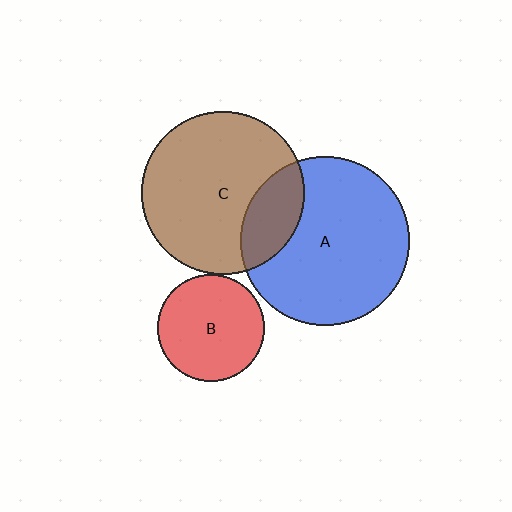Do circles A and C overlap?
Yes.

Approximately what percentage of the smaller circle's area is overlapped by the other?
Approximately 20%.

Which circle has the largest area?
Circle A (blue).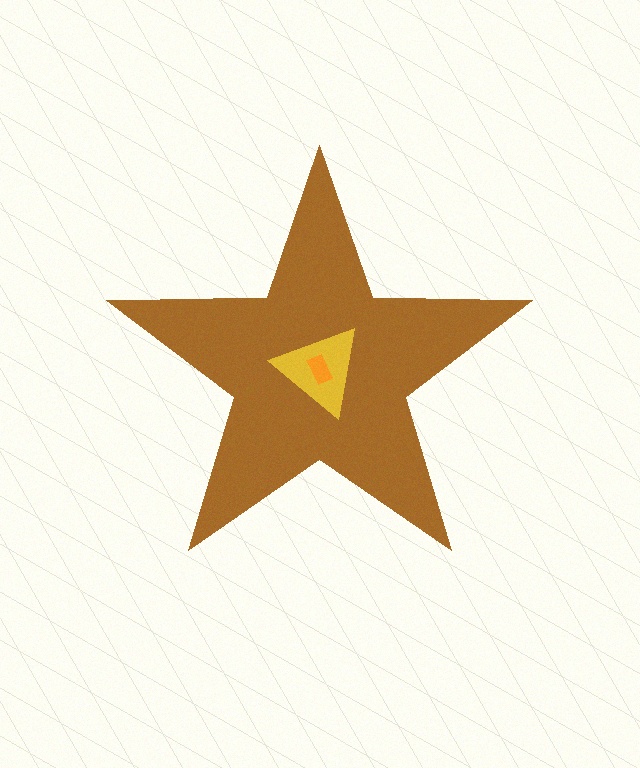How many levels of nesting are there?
3.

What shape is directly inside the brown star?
The yellow triangle.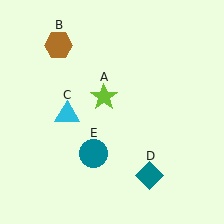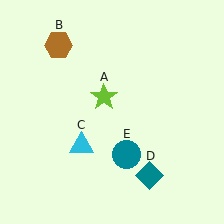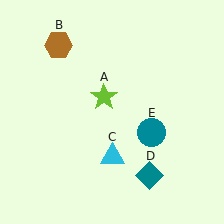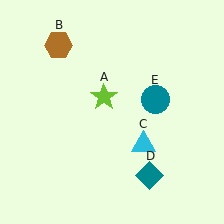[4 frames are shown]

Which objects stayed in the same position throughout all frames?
Lime star (object A) and brown hexagon (object B) and teal diamond (object D) remained stationary.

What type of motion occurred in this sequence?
The cyan triangle (object C), teal circle (object E) rotated counterclockwise around the center of the scene.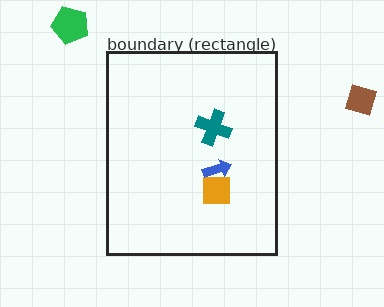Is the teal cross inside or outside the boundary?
Inside.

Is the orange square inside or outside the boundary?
Inside.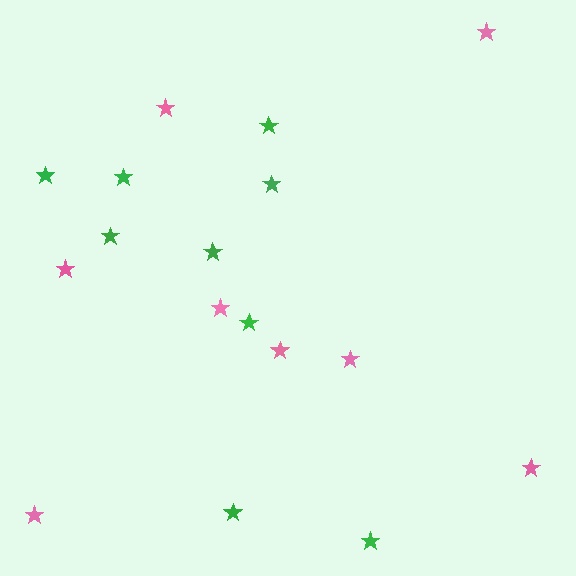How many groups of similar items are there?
There are 2 groups: one group of pink stars (8) and one group of green stars (9).